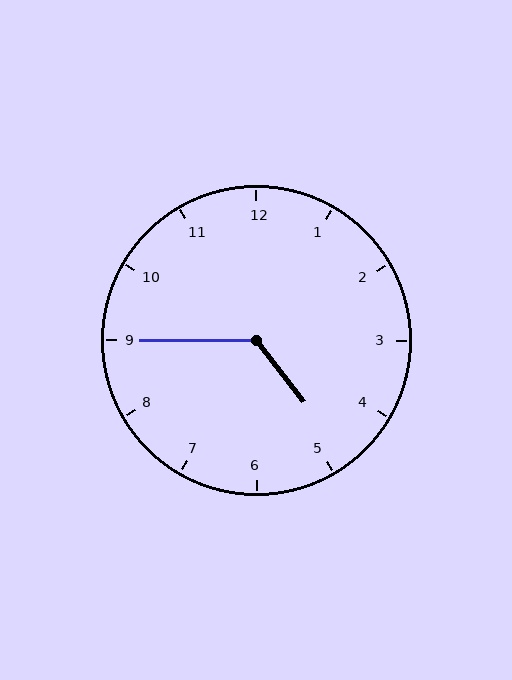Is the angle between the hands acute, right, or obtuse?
It is obtuse.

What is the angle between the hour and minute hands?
Approximately 128 degrees.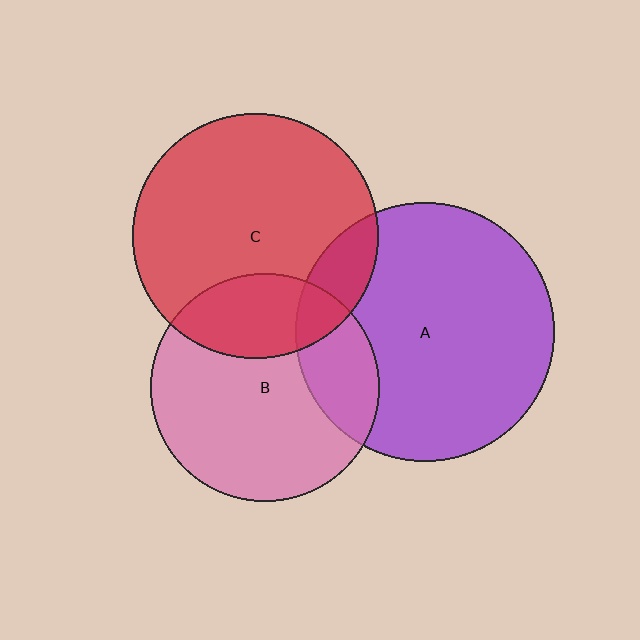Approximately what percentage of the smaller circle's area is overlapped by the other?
Approximately 15%.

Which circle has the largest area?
Circle A (purple).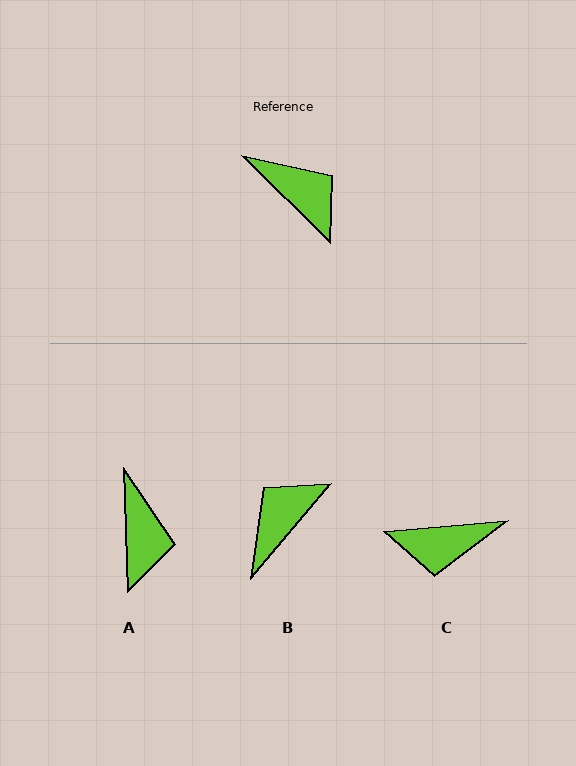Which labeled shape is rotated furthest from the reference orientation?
C, about 130 degrees away.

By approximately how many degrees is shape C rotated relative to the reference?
Approximately 130 degrees clockwise.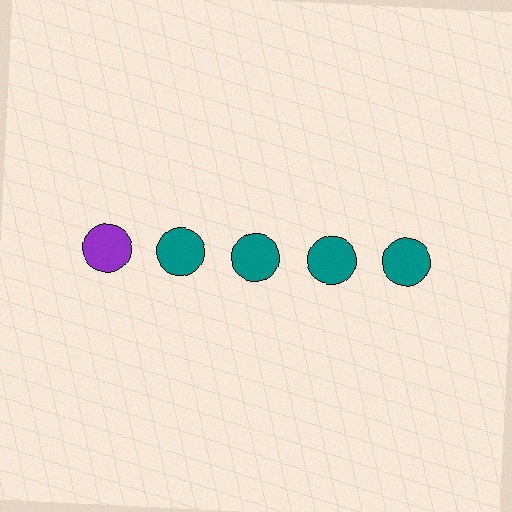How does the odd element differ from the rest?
It has a different color: purple instead of teal.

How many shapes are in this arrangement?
There are 5 shapes arranged in a grid pattern.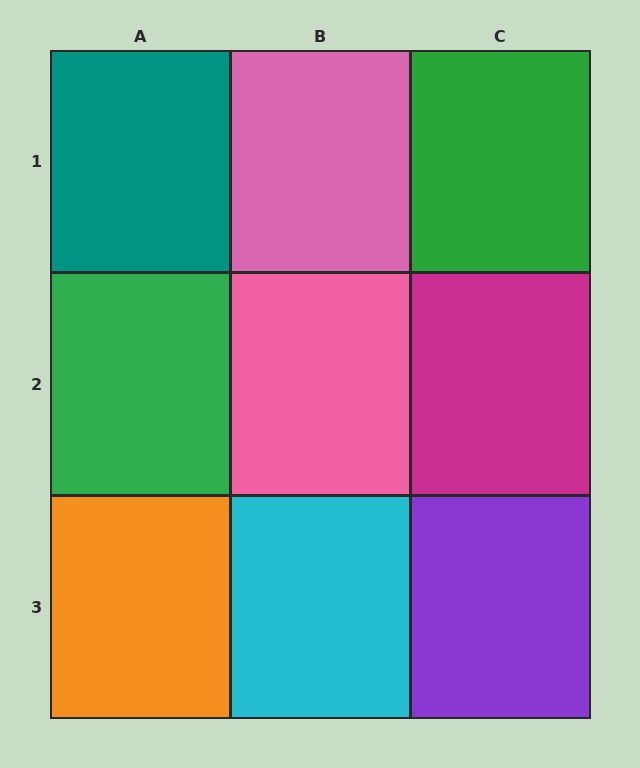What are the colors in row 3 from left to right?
Orange, cyan, purple.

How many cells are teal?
1 cell is teal.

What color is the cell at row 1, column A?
Teal.